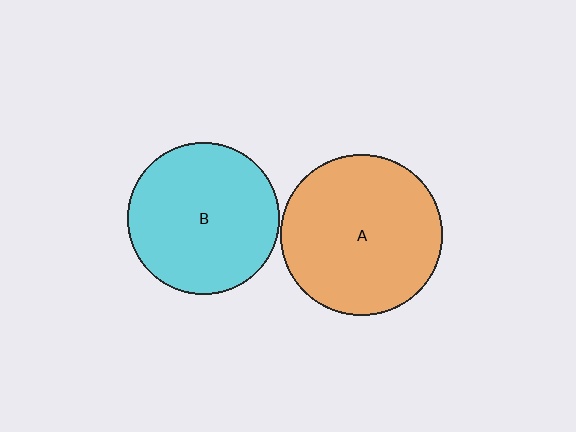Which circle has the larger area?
Circle A (orange).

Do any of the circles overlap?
No, none of the circles overlap.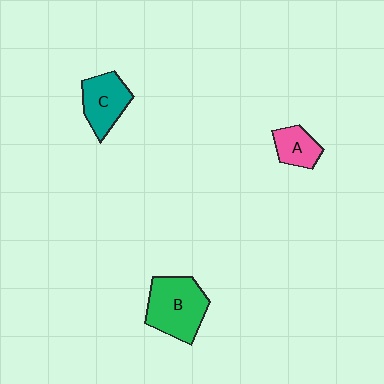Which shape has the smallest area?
Shape A (pink).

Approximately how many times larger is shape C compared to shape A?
Approximately 1.5 times.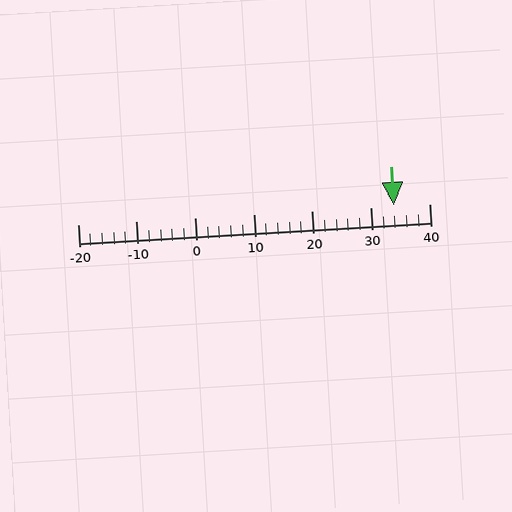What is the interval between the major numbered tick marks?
The major tick marks are spaced 10 units apart.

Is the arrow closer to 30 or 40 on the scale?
The arrow is closer to 30.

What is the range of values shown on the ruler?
The ruler shows values from -20 to 40.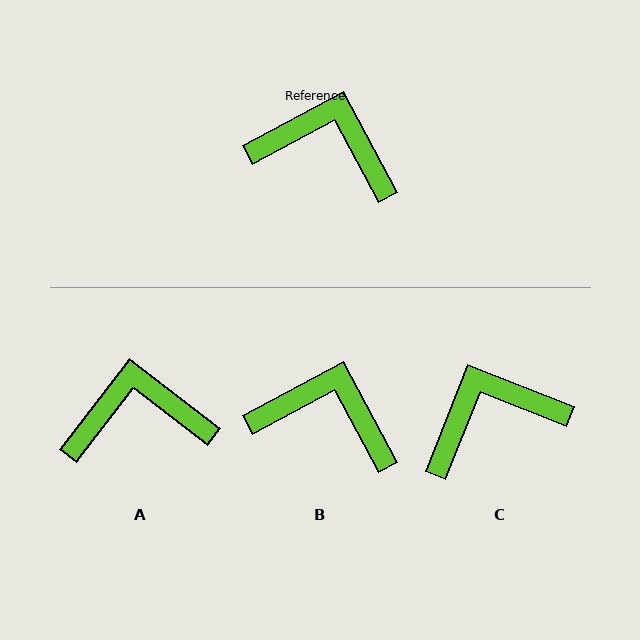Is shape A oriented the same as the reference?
No, it is off by about 24 degrees.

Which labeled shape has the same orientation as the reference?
B.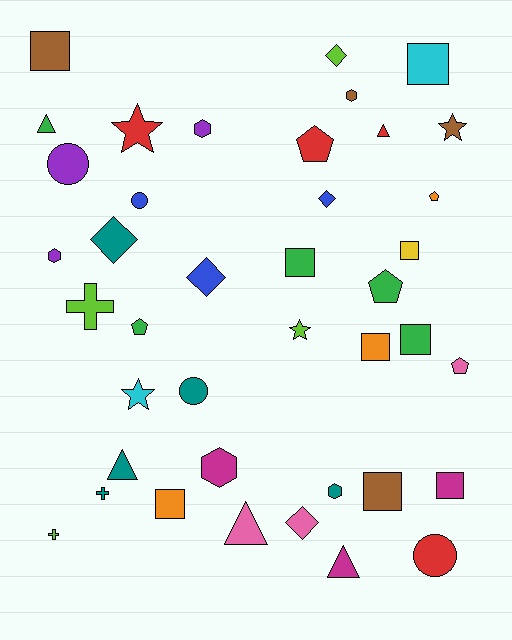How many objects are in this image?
There are 40 objects.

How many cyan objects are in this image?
There are 2 cyan objects.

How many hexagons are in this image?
There are 5 hexagons.